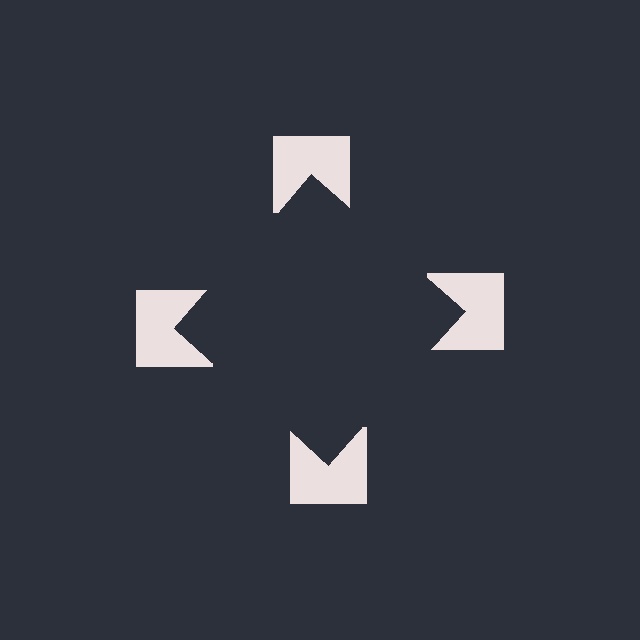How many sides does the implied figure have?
4 sides.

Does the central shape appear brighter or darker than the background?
It typically appears slightly darker than the background, even though no actual brightness change is drawn.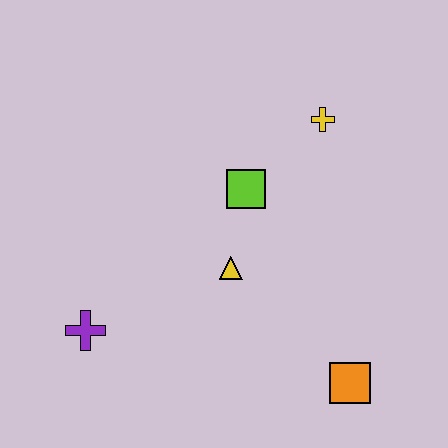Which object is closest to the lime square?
The yellow triangle is closest to the lime square.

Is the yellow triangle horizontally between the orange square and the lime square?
No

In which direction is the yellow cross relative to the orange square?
The yellow cross is above the orange square.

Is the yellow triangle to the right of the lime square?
No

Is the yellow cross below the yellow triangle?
No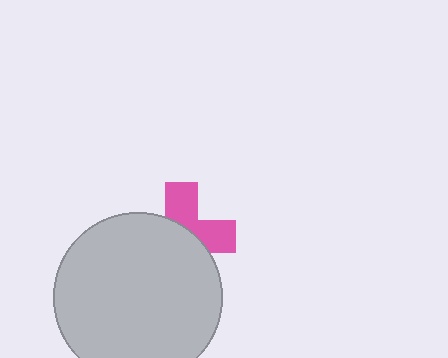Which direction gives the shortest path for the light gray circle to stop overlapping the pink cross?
Moving down gives the shortest separation.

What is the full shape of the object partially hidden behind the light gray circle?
The partially hidden object is a pink cross.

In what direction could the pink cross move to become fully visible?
The pink cross could move up. That would shift it out from behind the light gray circle entirely.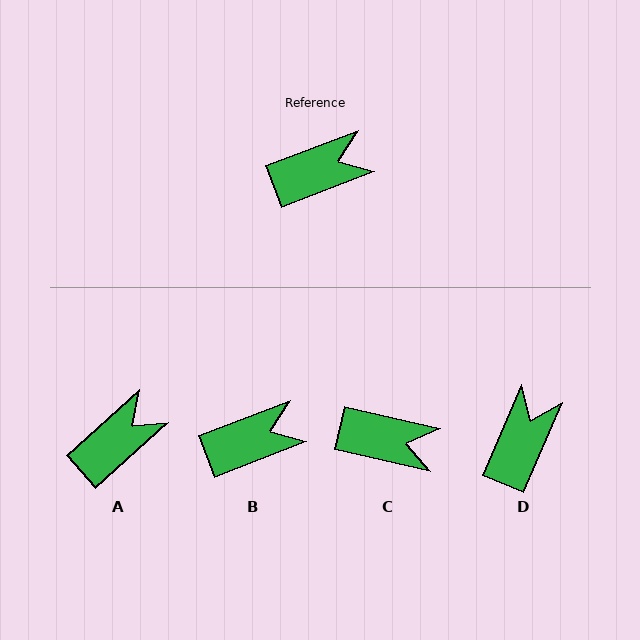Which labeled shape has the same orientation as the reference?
B.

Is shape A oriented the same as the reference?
No, it is off by about 21 degrees.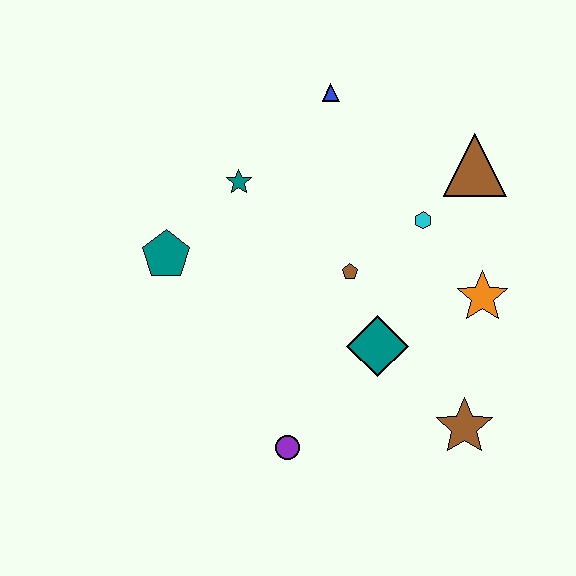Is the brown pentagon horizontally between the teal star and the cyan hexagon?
Yes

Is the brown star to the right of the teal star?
Yes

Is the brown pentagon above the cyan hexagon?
No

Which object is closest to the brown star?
The teal diamond is closest to the brown star.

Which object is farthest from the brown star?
The blue triangle is farthest from the brown star.